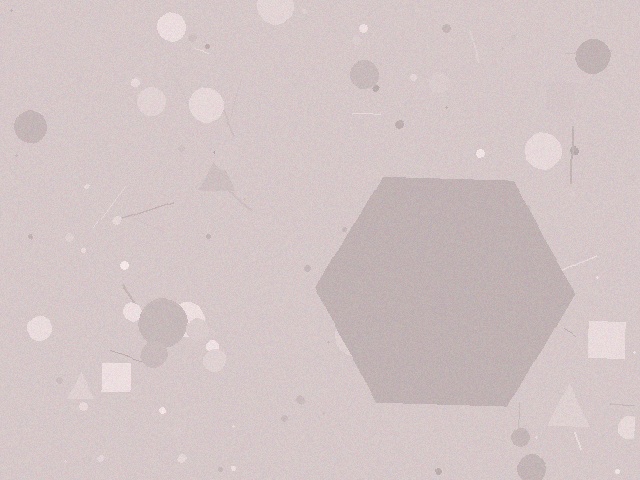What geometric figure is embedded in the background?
A hexagon is embedded in the background.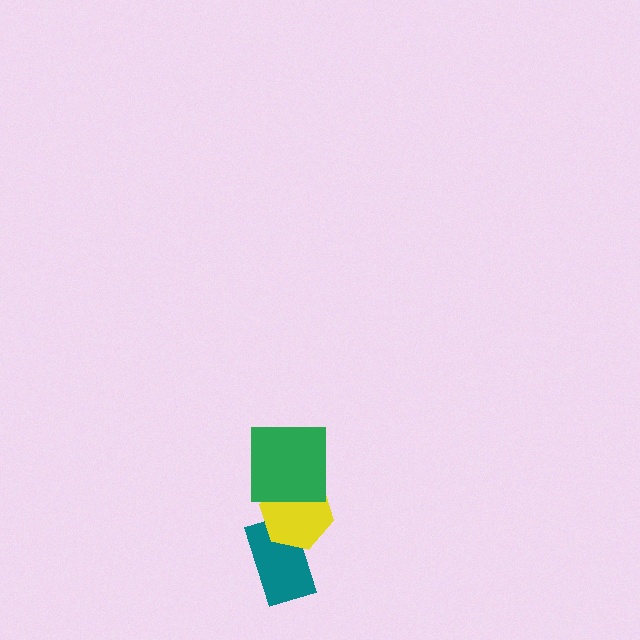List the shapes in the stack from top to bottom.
From top to bottom: the green square, the yellow hexagon, the teal rectangle.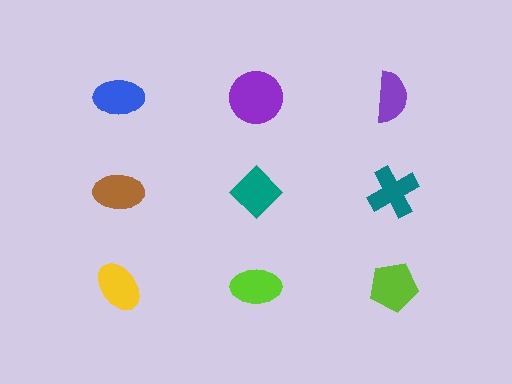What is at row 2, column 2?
A teal diamond.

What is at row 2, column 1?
A brown ellipse.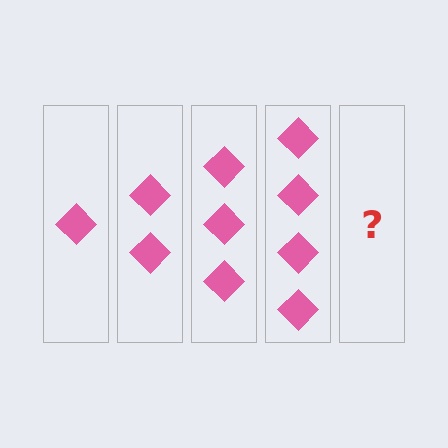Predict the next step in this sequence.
The next step is 5 diamonds.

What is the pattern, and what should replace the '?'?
The pattern is that each step adds one more diamond. The '?' should be 5 diamonds.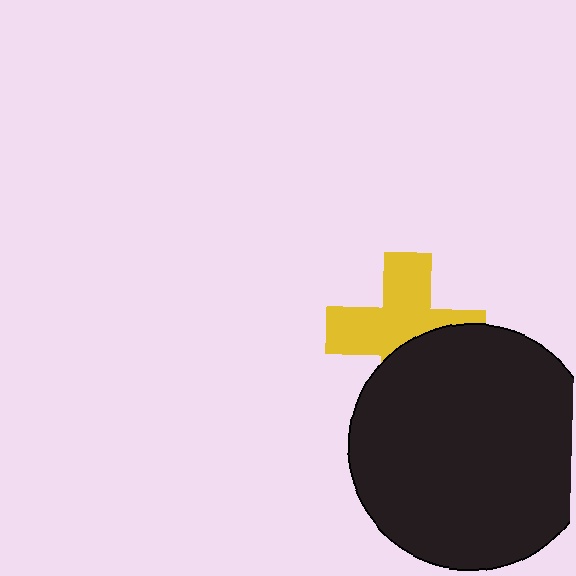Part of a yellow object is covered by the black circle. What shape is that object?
It is a cross.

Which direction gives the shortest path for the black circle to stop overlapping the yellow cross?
Moving down gives the shortest separation.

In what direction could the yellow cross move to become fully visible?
The yellow cross could move up. That would shift it out from behind the black circle entirely.